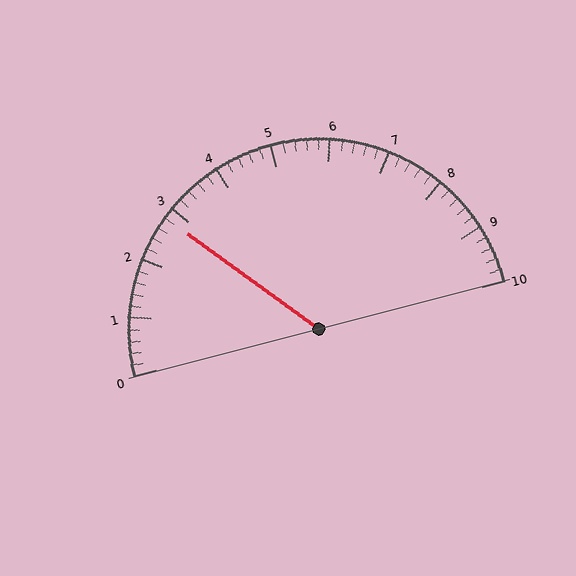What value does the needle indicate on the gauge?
The needle indicates approximately 2.8.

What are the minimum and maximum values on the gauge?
The gauge ranges from 0 to 10.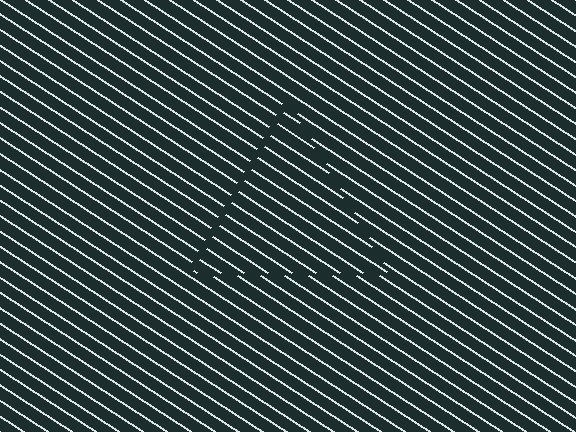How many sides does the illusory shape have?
3 sides — the line-ends trace a triangle.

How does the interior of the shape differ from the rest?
The interior of the shape contains the same grating, shifted by half a period — the contour is defined by the phase discontinuity where line-ends from the inner and outer gratings abut.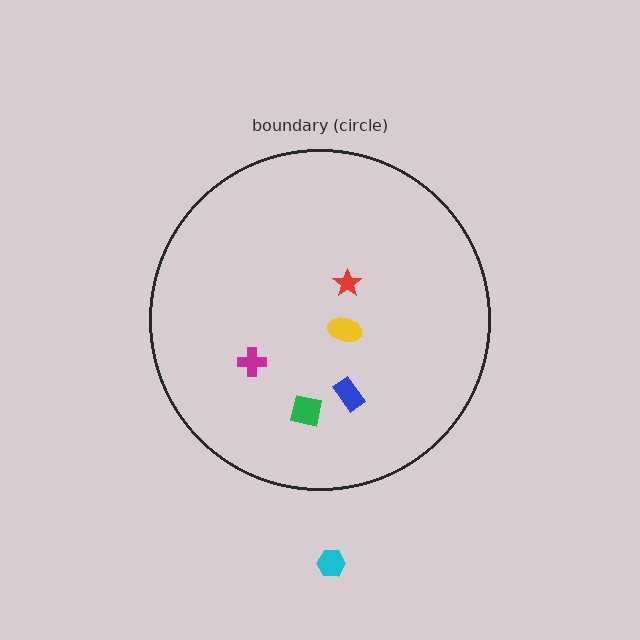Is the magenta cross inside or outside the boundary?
Inside.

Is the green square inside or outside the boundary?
Inside.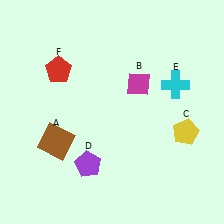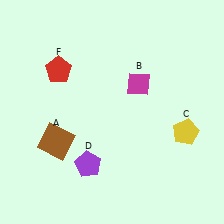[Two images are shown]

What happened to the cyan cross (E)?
The cyan cross (E) was removed in Image 2. It was in the top-right area of Image 1.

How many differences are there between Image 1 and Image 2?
There is 1 difference between the two images.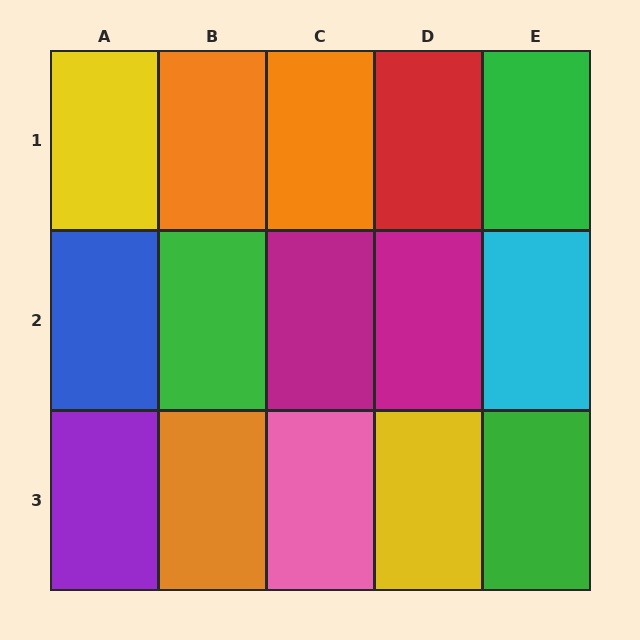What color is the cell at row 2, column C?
Magenta.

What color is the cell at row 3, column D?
Yellow.